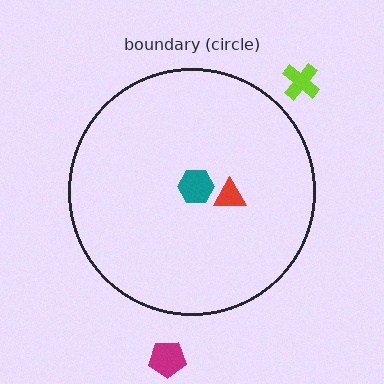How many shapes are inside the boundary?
2 inside, 2 outside.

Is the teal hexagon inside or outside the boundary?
Inside.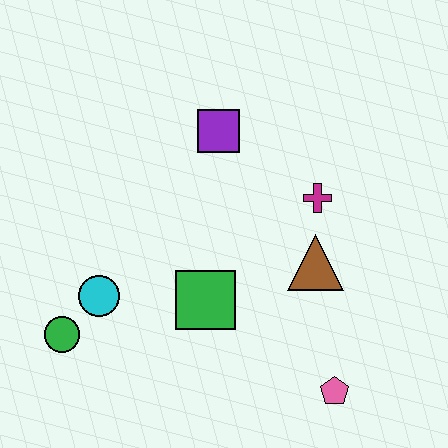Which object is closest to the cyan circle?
The green circle is closest to the cyan circle.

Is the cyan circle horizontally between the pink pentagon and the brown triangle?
No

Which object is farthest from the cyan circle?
The pink pentagon is farthest from the cyan circle.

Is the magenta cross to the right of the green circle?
Yes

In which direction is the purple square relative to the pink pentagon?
The purple square is above the pink pentagon.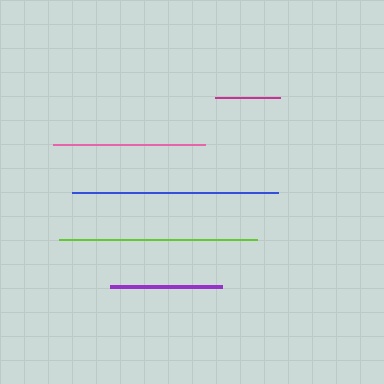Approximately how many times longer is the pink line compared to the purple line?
The pink line is approximately 1.4 times the length of the purple line.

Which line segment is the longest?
The blue line is the longest at approximately 206 pixels.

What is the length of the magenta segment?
The magenta segment is approximately 66 pixels long.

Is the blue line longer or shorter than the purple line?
The blue line is longer than the purple line.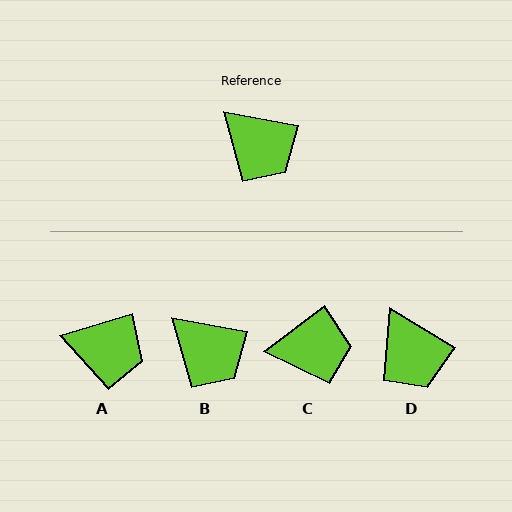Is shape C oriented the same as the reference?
No, it is off by about 48 degrees.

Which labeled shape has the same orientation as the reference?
B.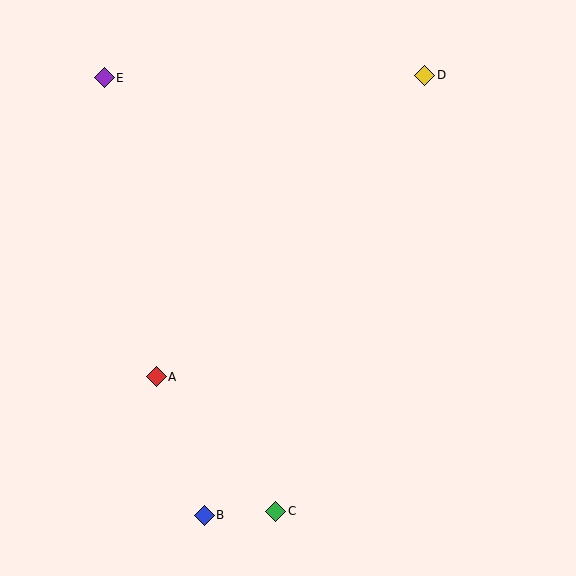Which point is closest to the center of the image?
Point A at (156, 377) is closest to the center.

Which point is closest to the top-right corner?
Point D is closest to the top-right corner.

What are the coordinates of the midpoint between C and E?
The midpoint between C and E is at (190, 294).